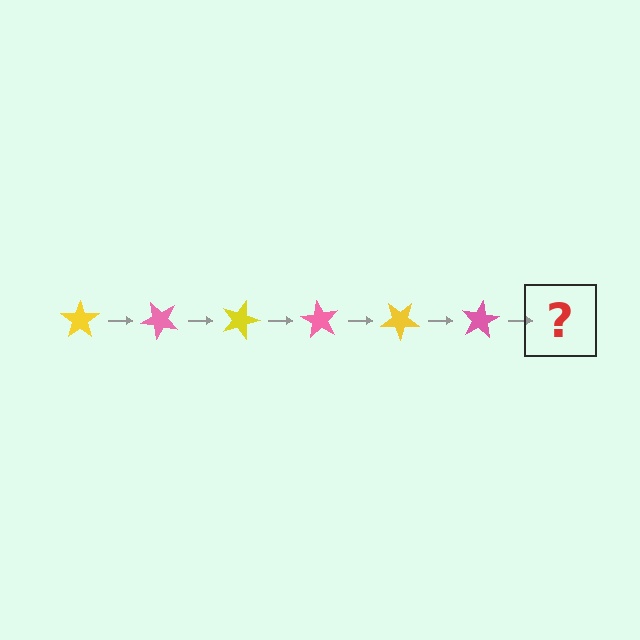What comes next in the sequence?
The next element should be a yellow star, rotated 270 degrees from the start.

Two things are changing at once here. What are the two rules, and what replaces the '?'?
The two rules are that it rotates 45 degrees each step and the color cycles through yellow and pink. The '?' should be a yellow star, rotated 270 degrees from the start.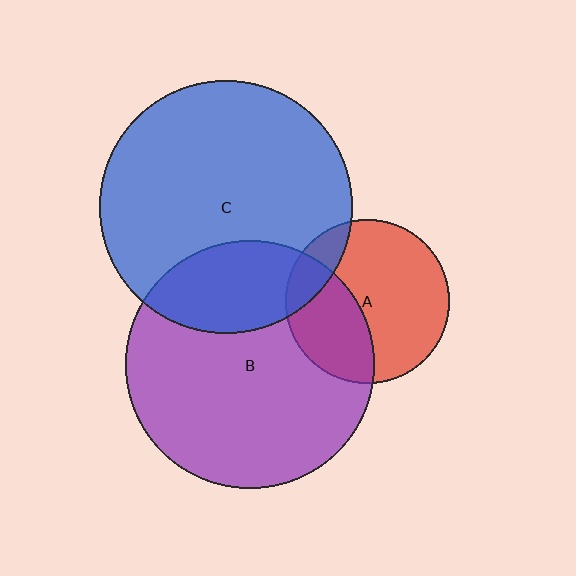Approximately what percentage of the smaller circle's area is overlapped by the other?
Approximately 35%.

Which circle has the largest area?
Circle C (blue).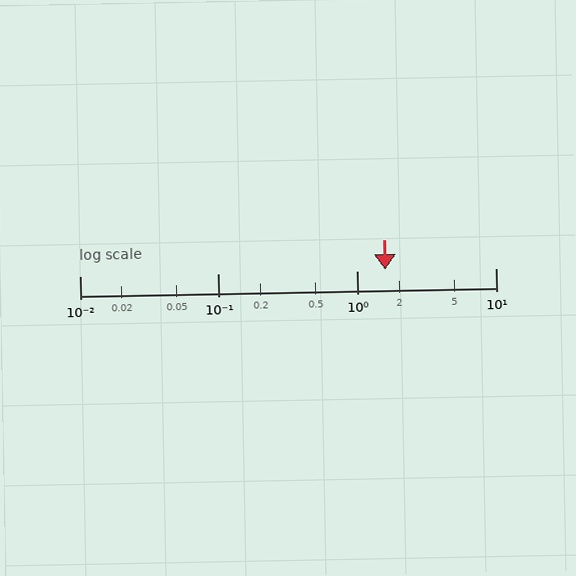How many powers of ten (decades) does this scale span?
The scale spans 3 decades, from 0.01 to 10.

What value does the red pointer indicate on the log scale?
The pointer indicates approximately 1.6.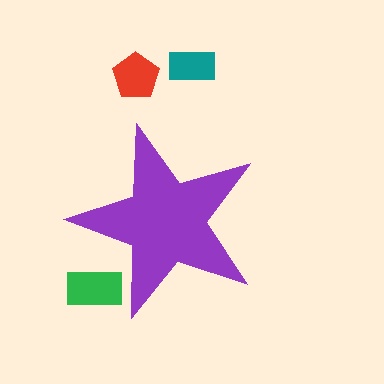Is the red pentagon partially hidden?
No, the red pentagon is fully visible.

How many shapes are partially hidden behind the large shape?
1 shape is partially hidden.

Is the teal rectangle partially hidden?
No, the teal rectangle is fully visible.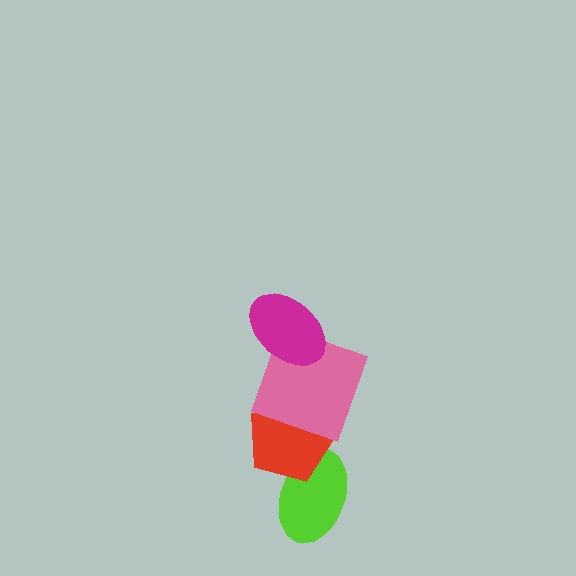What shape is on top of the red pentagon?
The pink square is on top of the red pentagon.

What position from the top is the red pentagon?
The red pentagon is 3rd from the top.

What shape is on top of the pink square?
The magenta ellipse is on top of the pink square.